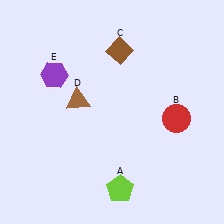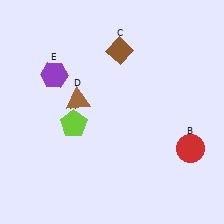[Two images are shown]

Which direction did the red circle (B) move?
The red circle (B) moved down.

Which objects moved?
The objects that moved are: the lime pentagon (A), the red circle (B).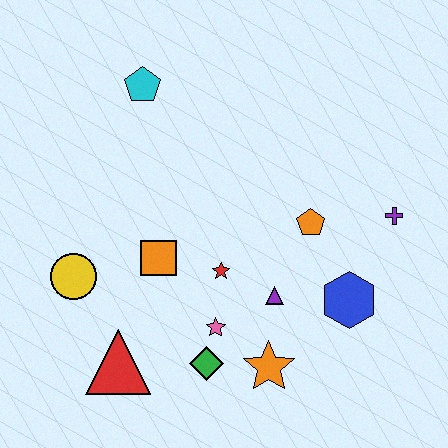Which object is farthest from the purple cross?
The yellow circle is farthest from the purple cross.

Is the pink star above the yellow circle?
No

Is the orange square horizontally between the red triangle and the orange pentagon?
Yes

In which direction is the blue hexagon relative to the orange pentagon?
The blue hexagon is below the orange pentagon.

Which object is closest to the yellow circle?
The orange square is closest to the yellow circle.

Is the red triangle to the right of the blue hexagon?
No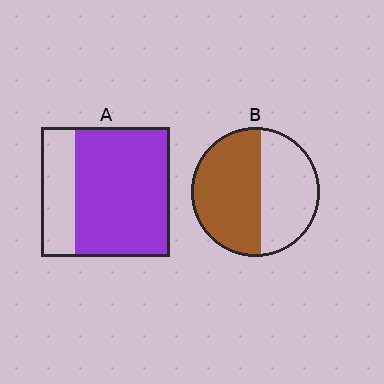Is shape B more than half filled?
Yes.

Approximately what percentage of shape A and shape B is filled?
A is approximately 75% and B is approximately 55%.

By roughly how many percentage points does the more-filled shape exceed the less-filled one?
By roughly 20 percentage points (A over B).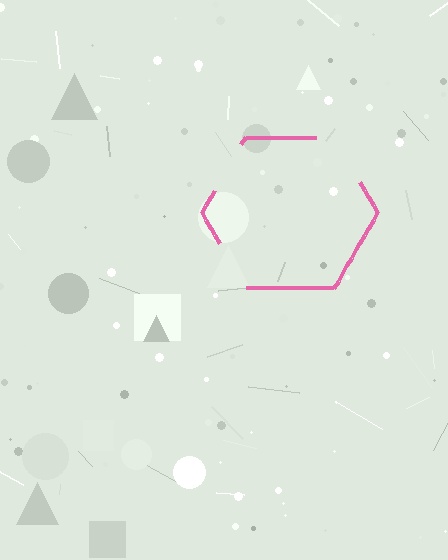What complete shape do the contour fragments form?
The contour fragments form a hexagon.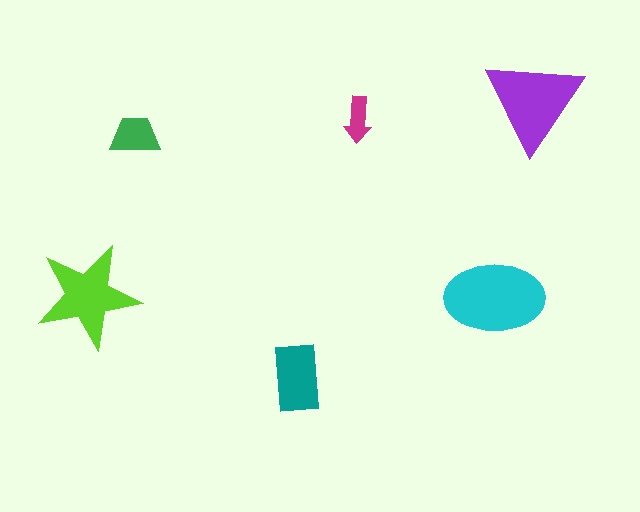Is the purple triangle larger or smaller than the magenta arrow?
Larger.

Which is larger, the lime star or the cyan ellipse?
The cyan ellipse.